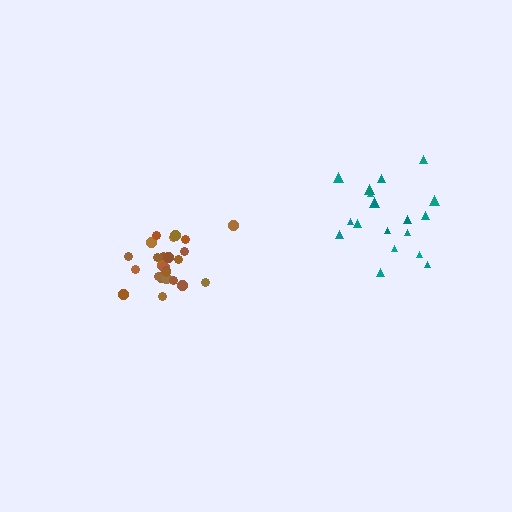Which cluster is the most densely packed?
Brown.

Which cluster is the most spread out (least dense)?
Teal.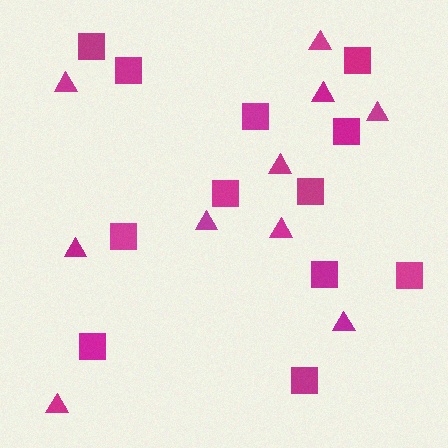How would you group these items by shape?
There are 2 groups: one group of squares (12) and one group of triangles (10).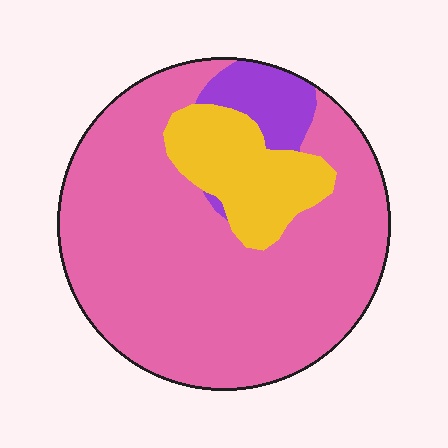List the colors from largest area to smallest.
From largest to smallest: pink, yellow, purple.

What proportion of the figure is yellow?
Yellow takes up about one sixth (1/6) of the figure.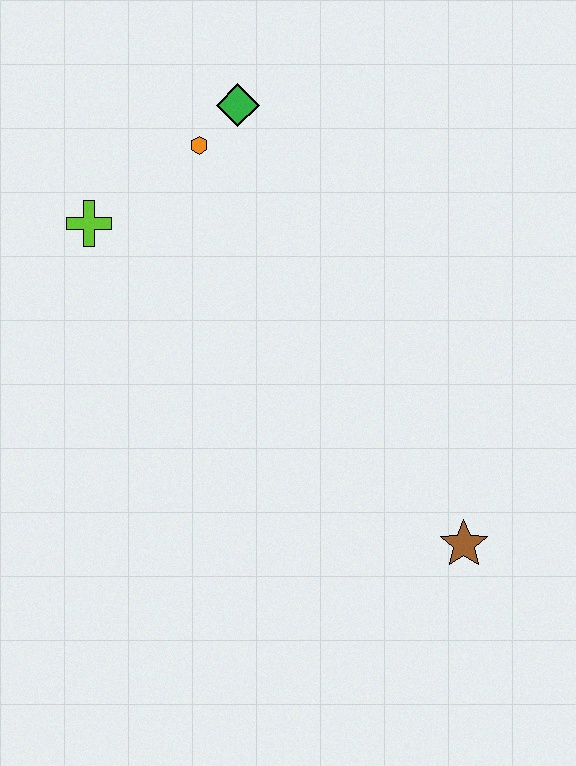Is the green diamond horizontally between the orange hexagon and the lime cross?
No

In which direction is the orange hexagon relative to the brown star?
The orange hexagon is above the brown star.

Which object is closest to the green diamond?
The orange hexagon is closest to the green diamond.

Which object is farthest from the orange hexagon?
The brown star is farthest from the orange hexagon.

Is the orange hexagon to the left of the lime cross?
No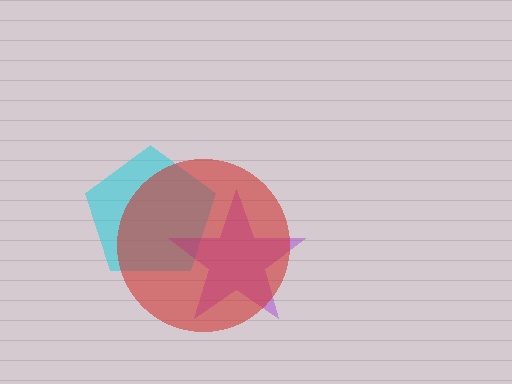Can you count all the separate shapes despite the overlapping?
Yes, there are 3 separate shapes.